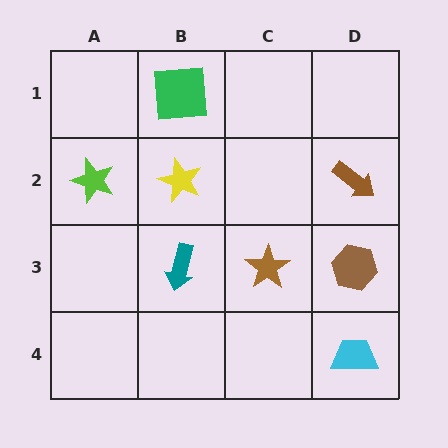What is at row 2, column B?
A yellow star.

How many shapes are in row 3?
3 shapes.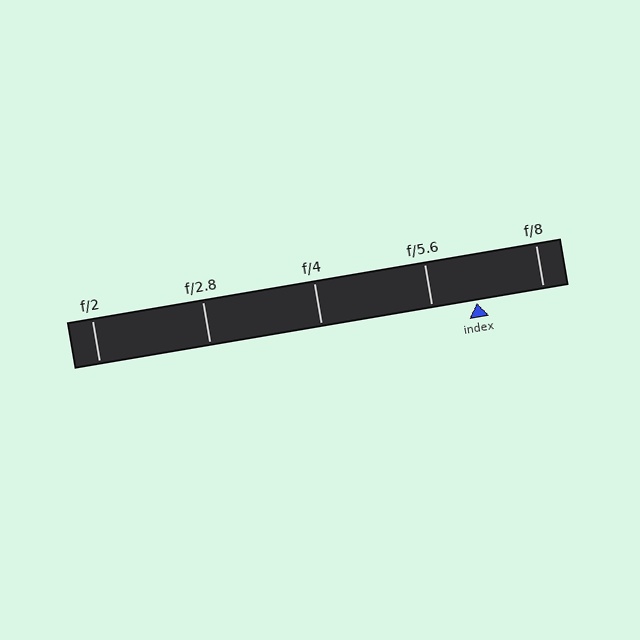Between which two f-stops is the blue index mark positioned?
The index mark is between f/5.6 and f/8.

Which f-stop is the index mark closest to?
The index mark is closest to f/5.6.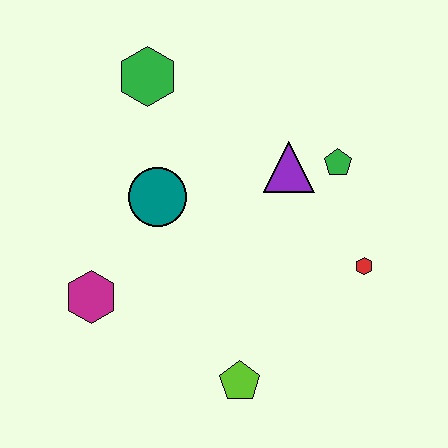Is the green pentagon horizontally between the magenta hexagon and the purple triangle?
No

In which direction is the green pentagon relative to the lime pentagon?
The green pentagon is above the lime pentagon.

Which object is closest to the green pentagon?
The purple triangle is closest to the green pentagon.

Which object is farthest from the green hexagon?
The lime pentagon is farthest from the green hexagon.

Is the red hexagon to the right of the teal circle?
Yes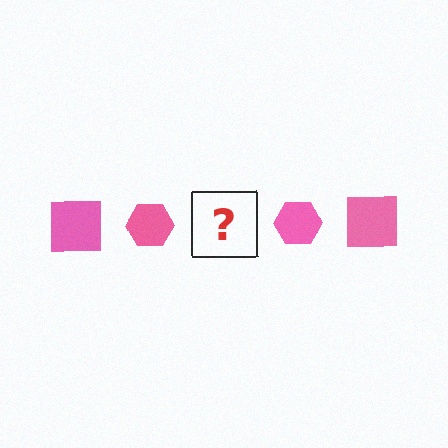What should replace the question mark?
The question mark should be replaced with a pink square.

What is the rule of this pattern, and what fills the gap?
The rule is that the pattern cycles through square, hexagon shapes in pink. The gap should be filled with a pink square.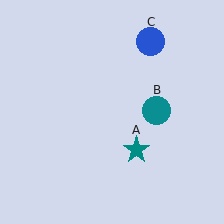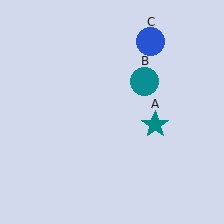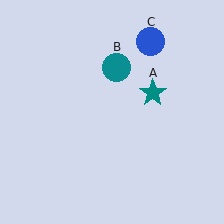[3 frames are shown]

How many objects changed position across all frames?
2 objects changed position: teal star (object A), teal circle (object B).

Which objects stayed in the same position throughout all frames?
Blue circle (object C) remained stationary.